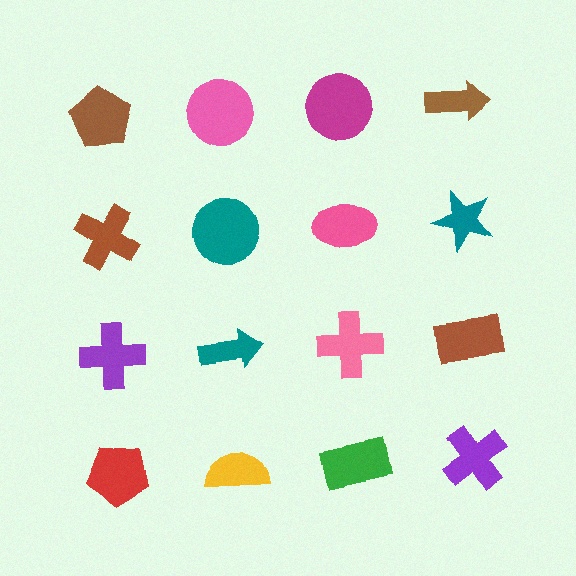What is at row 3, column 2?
A teal arrow.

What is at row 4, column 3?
A green rectangle.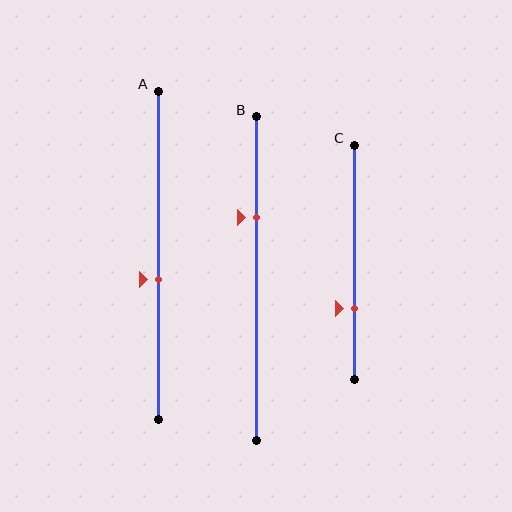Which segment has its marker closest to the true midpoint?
Segment A has its marker closest to the true midpoint.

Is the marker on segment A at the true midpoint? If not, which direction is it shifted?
No, the marker on segment A is shifted downward by about 7% of the segment length.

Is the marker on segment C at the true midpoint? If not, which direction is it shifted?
No, the marker on segment C is shifted downward by about 20% of the segment length.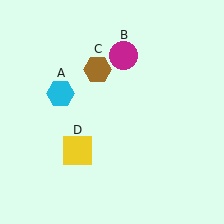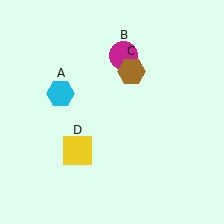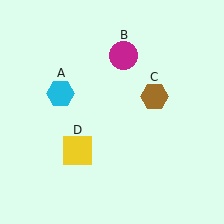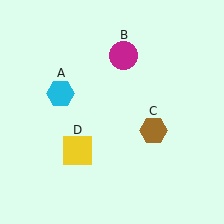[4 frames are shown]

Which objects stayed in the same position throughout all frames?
Cyan hexagon (object A) and magenta circle (object B) and yellow square (object D) remained stationary.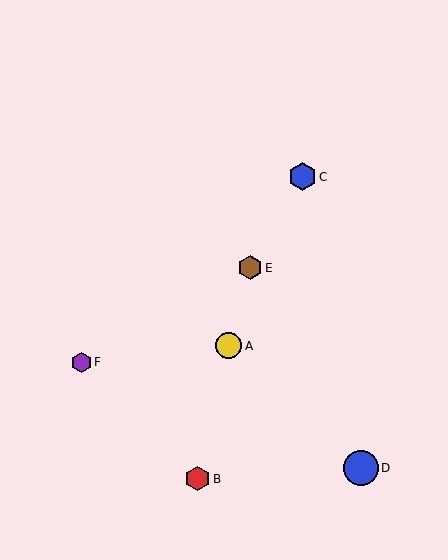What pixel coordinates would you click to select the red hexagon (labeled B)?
Click at (197, 479) to select the red hexagon B.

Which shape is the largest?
The blue circle (labeled D) is the largest.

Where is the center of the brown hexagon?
The center of the brown hexagon is at (250, 268).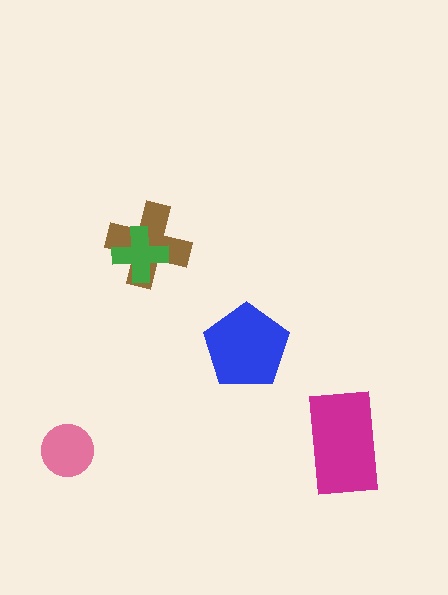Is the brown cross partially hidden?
Yes, it is partially covered by another shape.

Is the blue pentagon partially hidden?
No, no other shape covers it.